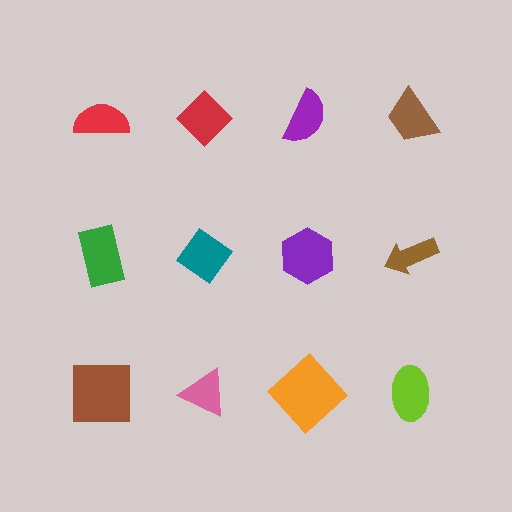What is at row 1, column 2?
A red diamond.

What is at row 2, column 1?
A green rectangle.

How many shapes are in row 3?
4 shapes.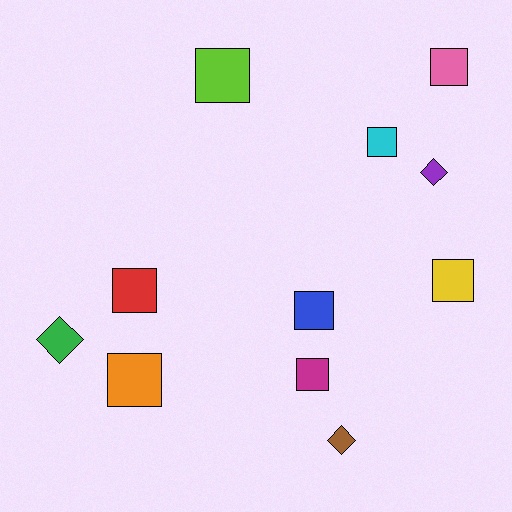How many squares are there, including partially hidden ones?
There are 8 squares.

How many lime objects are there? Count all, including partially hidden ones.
There is 1 lime object.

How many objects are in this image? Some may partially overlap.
There are 11 objects.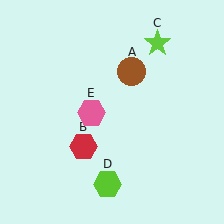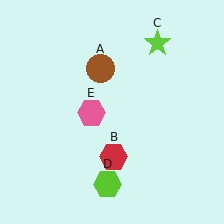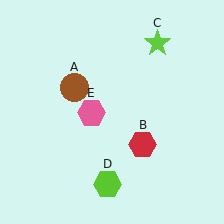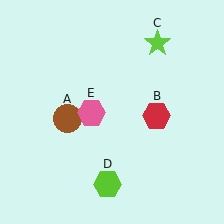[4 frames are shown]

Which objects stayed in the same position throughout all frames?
Lime star (object C) and lime hexagon (object D) and pink hexagon (object E) remained stationary.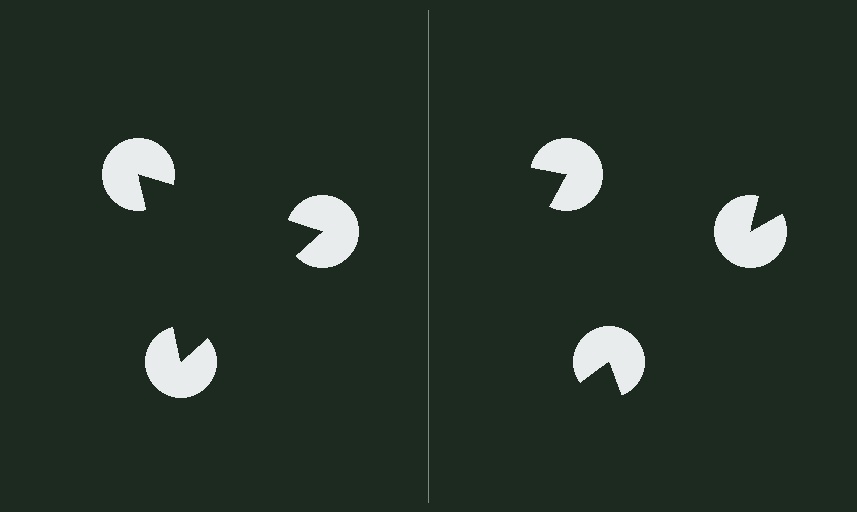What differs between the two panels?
The pac-man discs are positioned identically on both sides; only the wedge orientations differ. On the left they align to a triangle; on the right they are misaligned.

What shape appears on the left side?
An illusory triangle.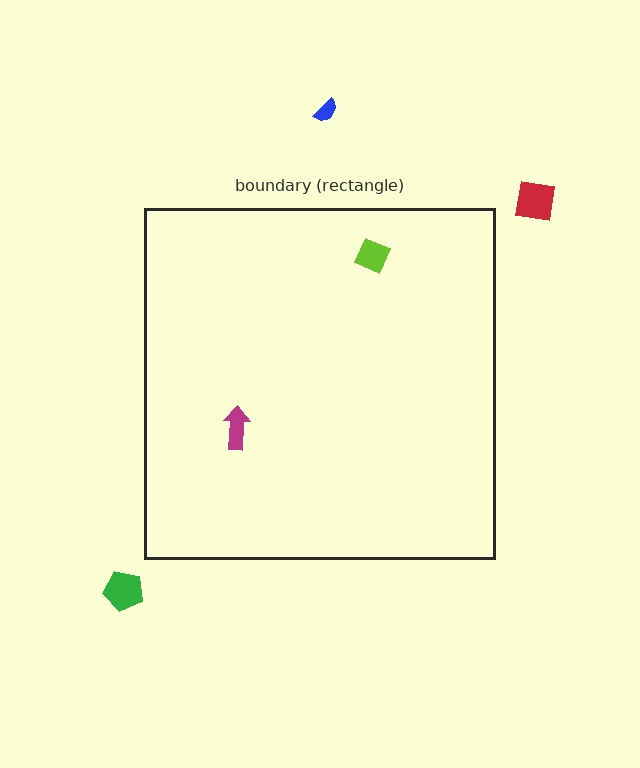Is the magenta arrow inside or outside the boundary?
Inside.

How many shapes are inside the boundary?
2 inside, 3 outside.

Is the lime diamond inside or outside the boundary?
Inside.